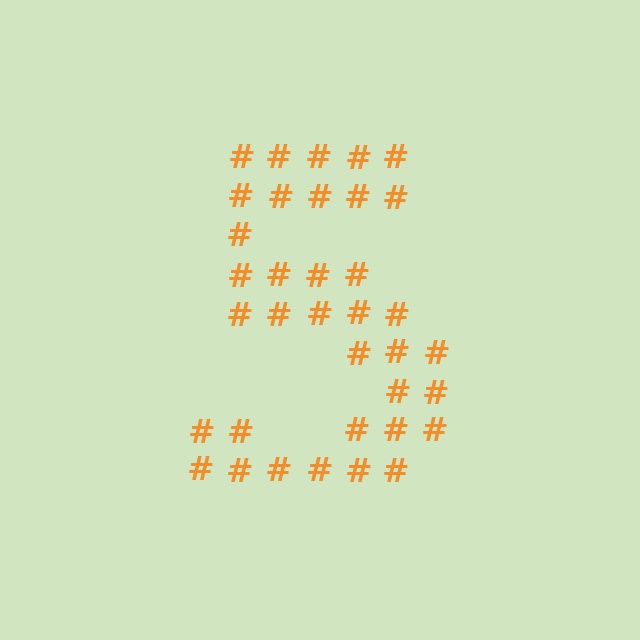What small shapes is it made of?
It is made of small hash symbols.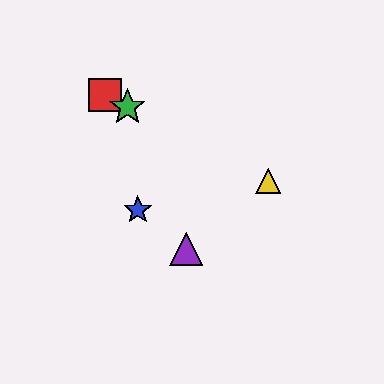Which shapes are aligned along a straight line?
The red square, the green star, the yellow triangle are aligned along a straight line.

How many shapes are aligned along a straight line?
3 shapes (the red square, the green star, the yellow triangle) are aligned along a straight line.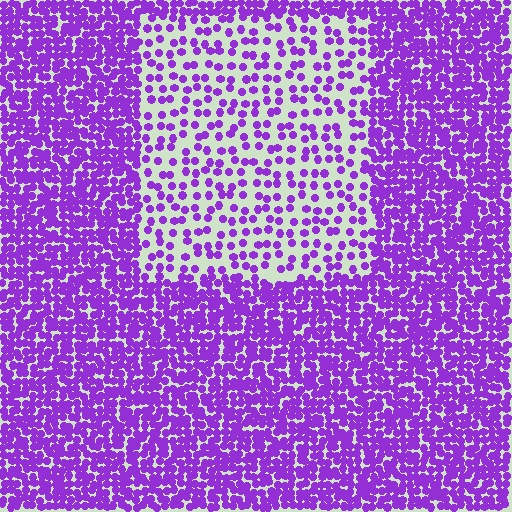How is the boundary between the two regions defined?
The boundary is defined by a change in element density (approximately 2.6x ratio). All elements are the same color, size, and shape.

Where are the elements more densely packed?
The elements are more densely packed outside the rectangle boundary.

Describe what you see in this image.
The image contains small purple elements arranged at two different densities. A rectangle-shaped region is visible where the elements are less densely packed than the surrounding area.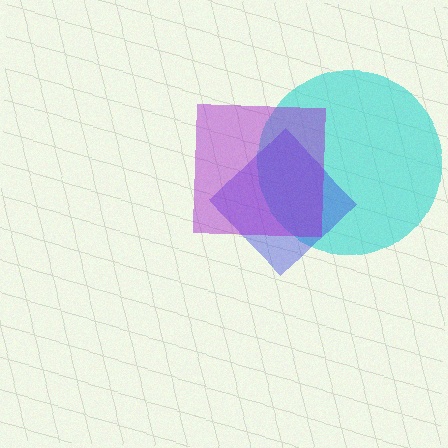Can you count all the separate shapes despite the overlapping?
Yes, there are 3 separate shapes.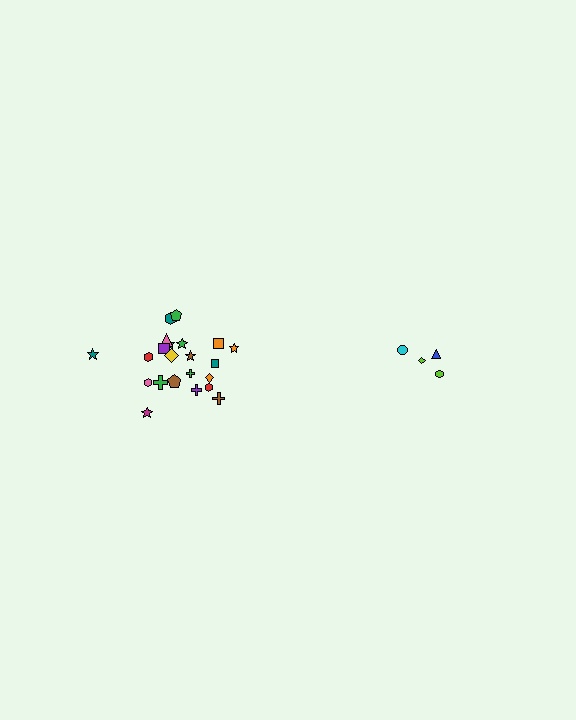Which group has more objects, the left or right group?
The left group.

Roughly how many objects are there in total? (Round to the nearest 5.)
Roughly 25 objects in total.